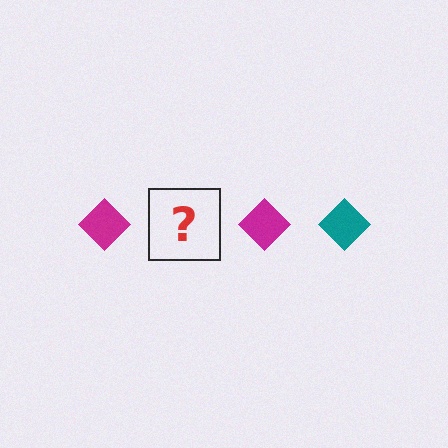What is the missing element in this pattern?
The missing element is a teal diamond.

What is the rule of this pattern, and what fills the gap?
The rule is that the pattern cycles through magenta, teal diamonds. The gap should be filled with a teal diamond.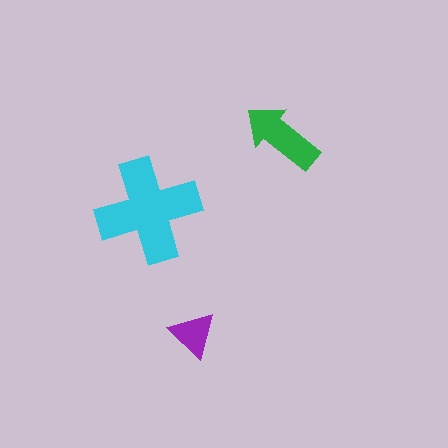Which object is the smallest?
The purple triangle.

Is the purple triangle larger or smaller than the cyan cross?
Smaller.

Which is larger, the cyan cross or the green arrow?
The cyan cross.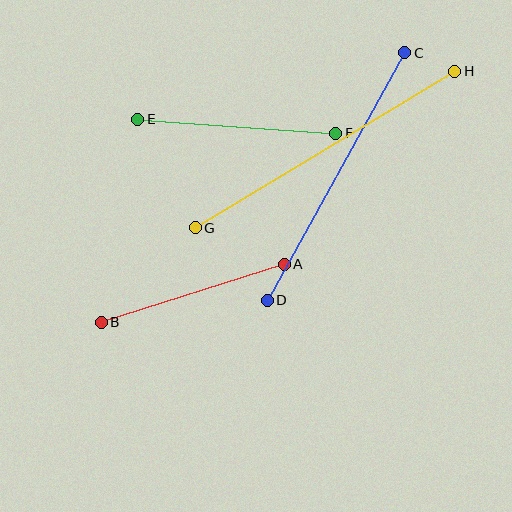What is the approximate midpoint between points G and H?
The midpoint is at approximately (325, 149) pixels.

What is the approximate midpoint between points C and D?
The midpoint is at approximately (336, 177) pixels.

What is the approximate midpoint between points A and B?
The midpoint is at approximately (193, 293) pixels.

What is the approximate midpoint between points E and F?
The midpoint is at approximately (237, 126) pixels.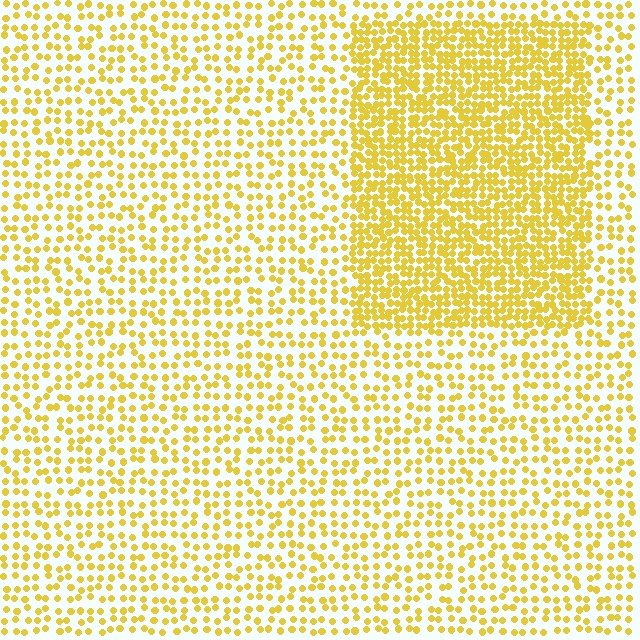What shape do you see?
I see a rectangle.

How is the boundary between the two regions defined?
The boundary is defined by a change in element density (approximately 2.2x ratio). All elements are the same color, size, and shape.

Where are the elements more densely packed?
The elements are more densely packed inside the rectangle boundary.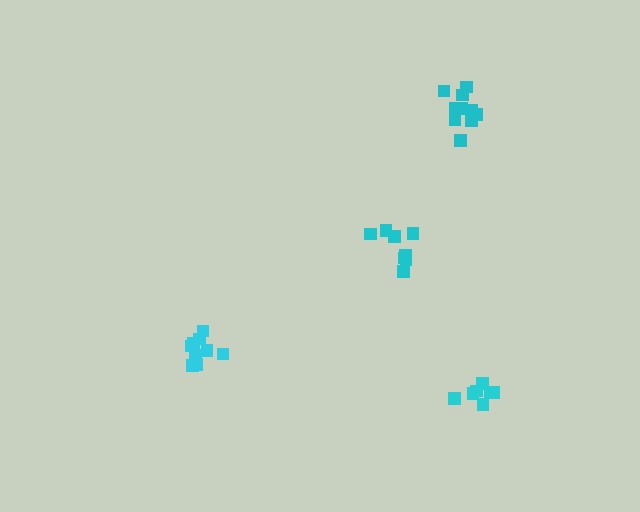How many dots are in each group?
Group 1: 9 dots, Group 2: 10 dots, Group 3: 8 dots, Group 4: 7 dots (34 total).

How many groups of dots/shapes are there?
There are 4 groups.